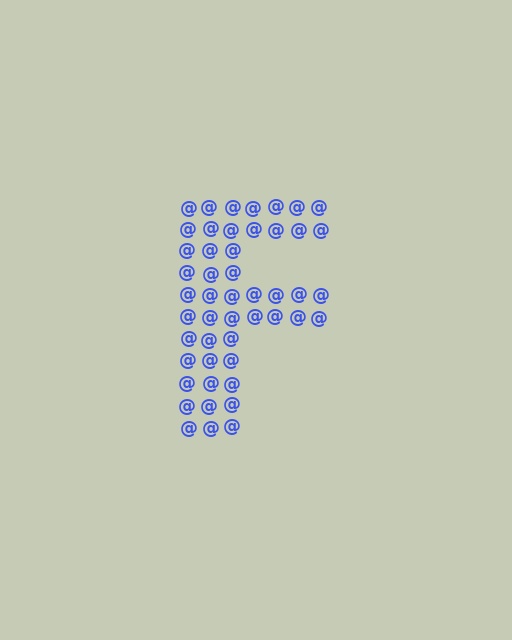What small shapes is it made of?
It is made of small at signs.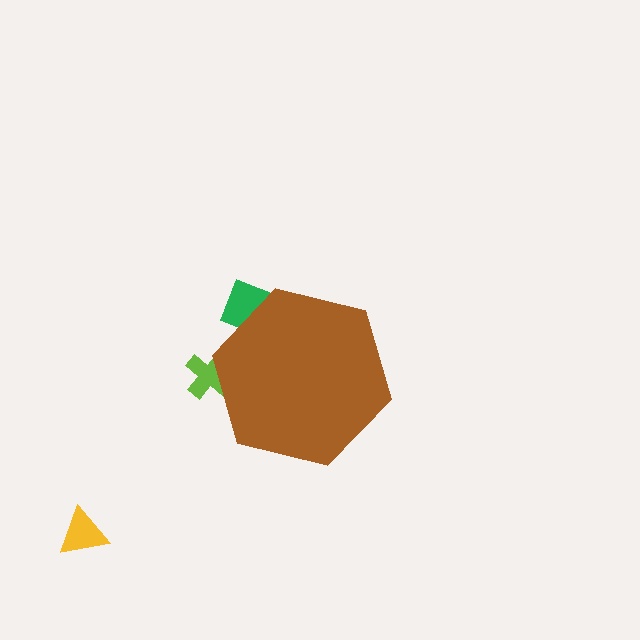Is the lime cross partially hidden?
Yes, the lime cross is partially hidden behind the brown hexagon.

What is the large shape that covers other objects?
A brown hexagon.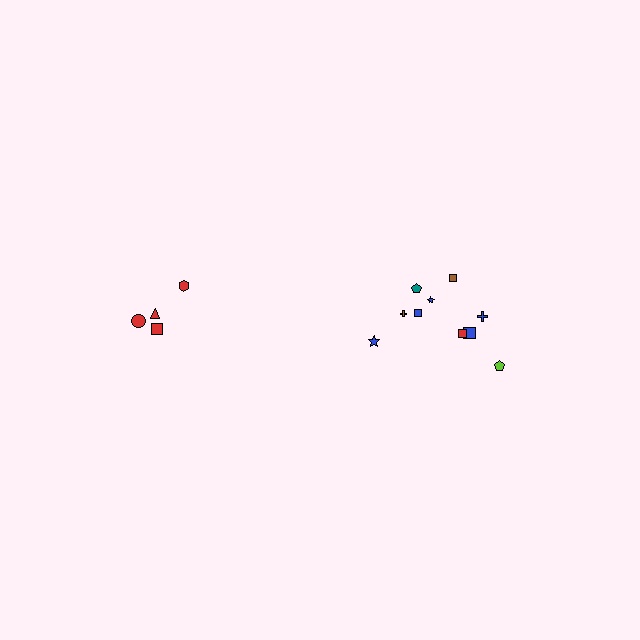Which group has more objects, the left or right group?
The right group.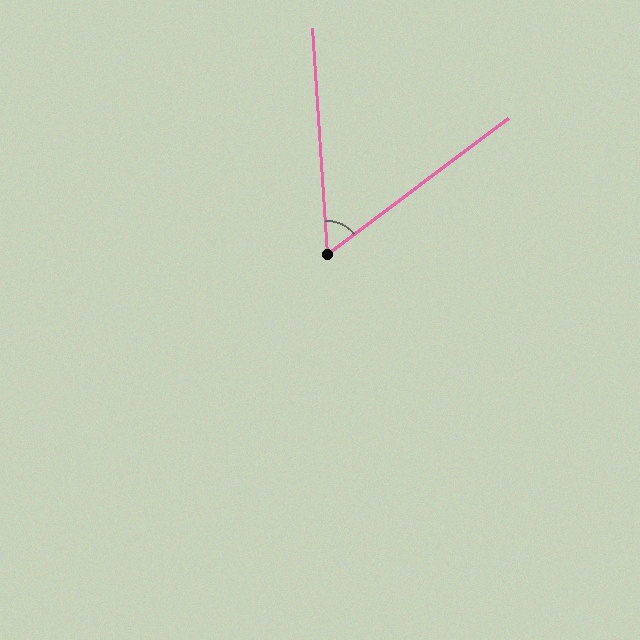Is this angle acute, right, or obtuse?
It is acute.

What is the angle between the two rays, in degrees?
Approximately 57 degrees.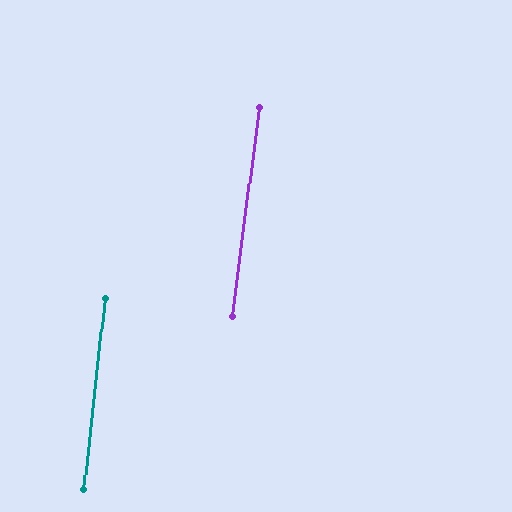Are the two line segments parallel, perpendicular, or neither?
Parallel — their directions differ by only 1.1°.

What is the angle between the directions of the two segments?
Approximately 1 degree.